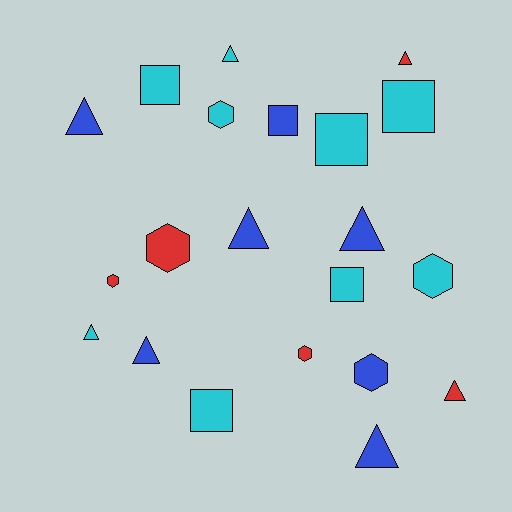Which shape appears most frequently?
Triangle, with 9 objects.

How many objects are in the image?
There are 21 objects.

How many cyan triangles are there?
There are 2 cyan triangles.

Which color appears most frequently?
Cyan, with 9 objects.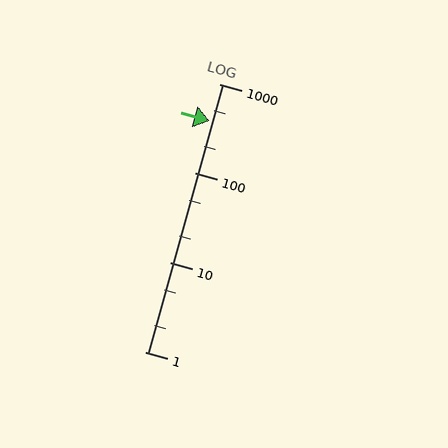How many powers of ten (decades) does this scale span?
The scale spans 3 decades, from 1 to 1000.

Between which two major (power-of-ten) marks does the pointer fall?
The pointer is between 100 and 1000.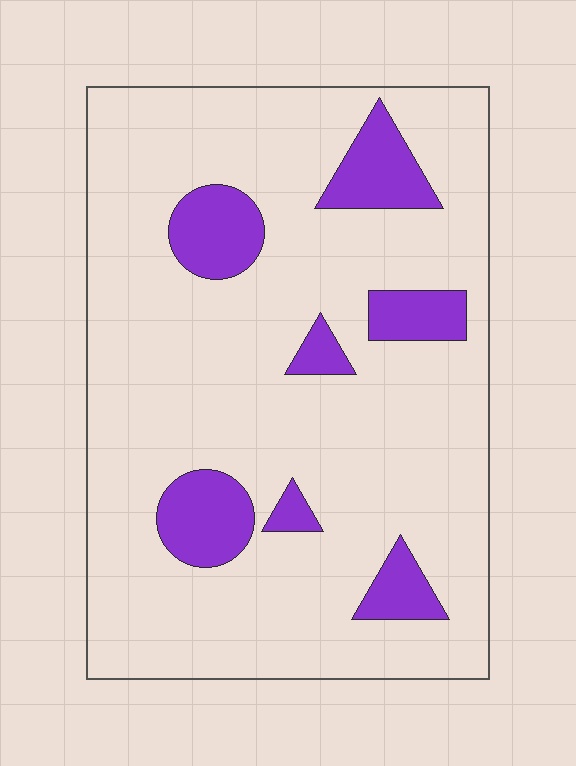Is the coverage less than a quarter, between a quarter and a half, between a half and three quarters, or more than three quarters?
Less than a quarter.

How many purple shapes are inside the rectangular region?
7.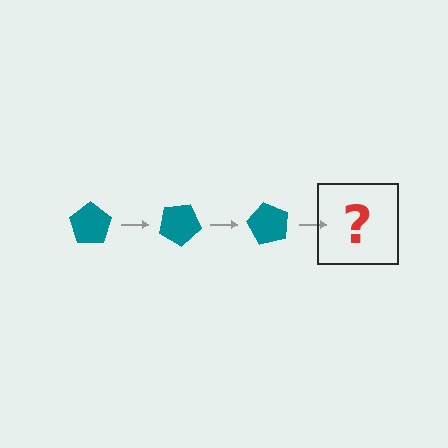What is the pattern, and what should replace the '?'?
The pattern is that the pentagon rotates 30 degrees each step. The '?' should be a teal pentagon rotated 90 degrees.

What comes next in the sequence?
The next element should be a teal pentagon rotated 90 degrees.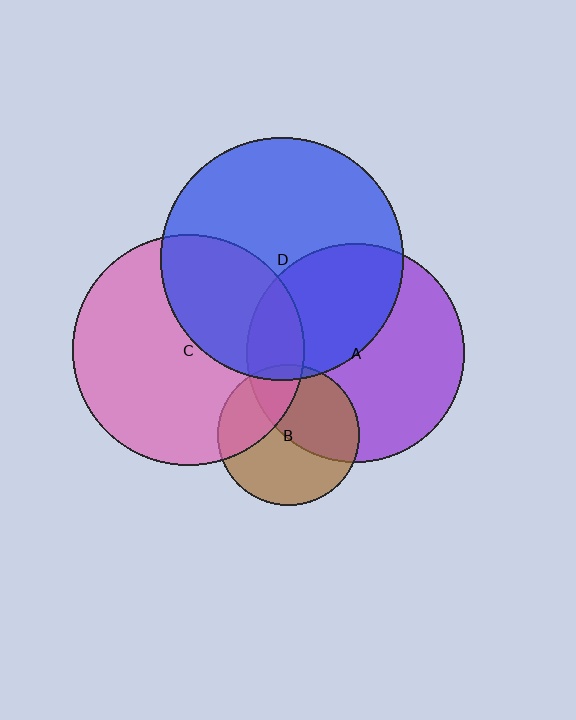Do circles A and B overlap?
Yes.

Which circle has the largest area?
Circle D (blue).